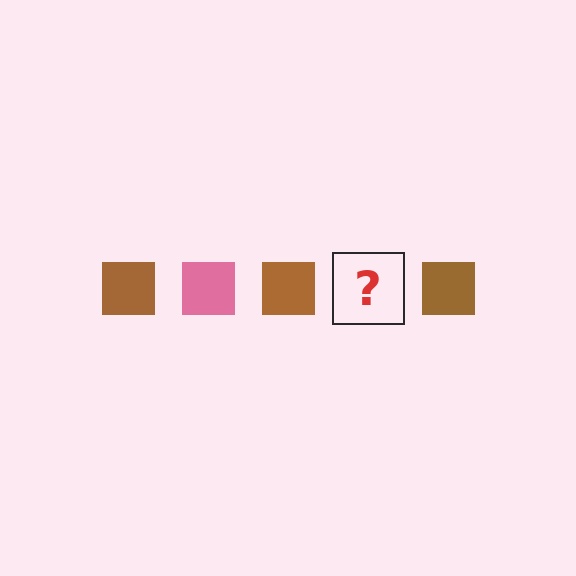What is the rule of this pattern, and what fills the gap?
The rule is that the pattern cycles through brown, pink squares. The gap should be filled with a pink square.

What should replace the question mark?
The question mark should be replaced with a pink square.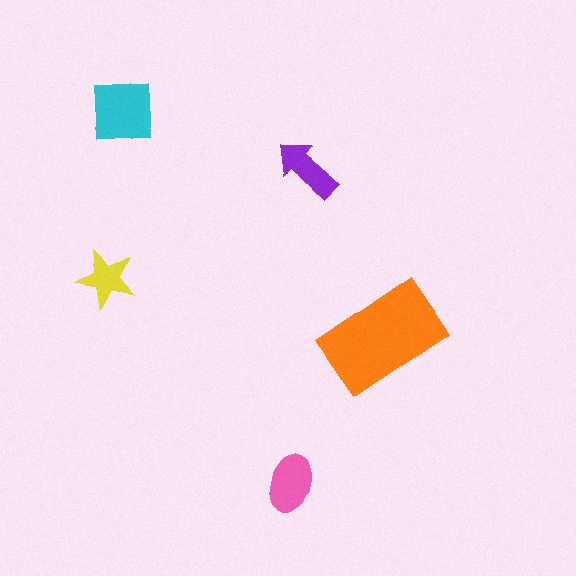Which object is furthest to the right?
The orange rectangle is rightmost.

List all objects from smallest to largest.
The yellow star, the purple arrow, the pink ellipse, the cyan square, the orange rectangle.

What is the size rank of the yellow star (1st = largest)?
5th.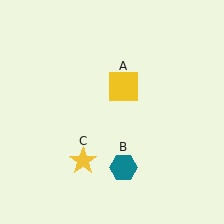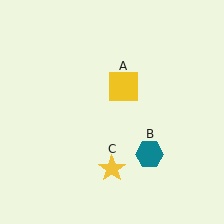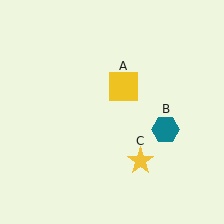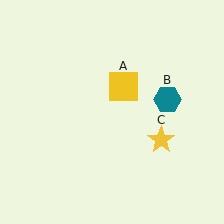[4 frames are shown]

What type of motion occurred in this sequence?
The teal hexagon (object B), yellow star (object C) rotated counterclockwise around the center of the scene.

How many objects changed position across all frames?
2 objects changed position: teal hexagon (object B), yellow star (object C).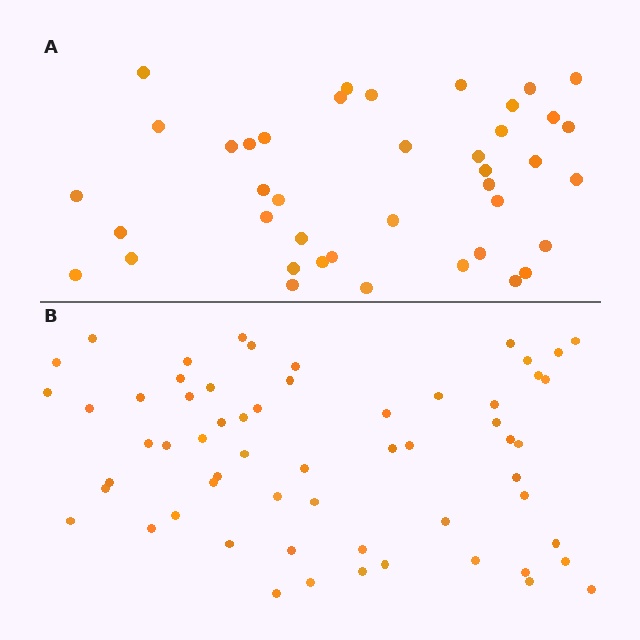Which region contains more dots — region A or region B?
Region B (the bottom region) has more dots.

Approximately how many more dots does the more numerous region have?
Region B has approximately 20 more dots than region A.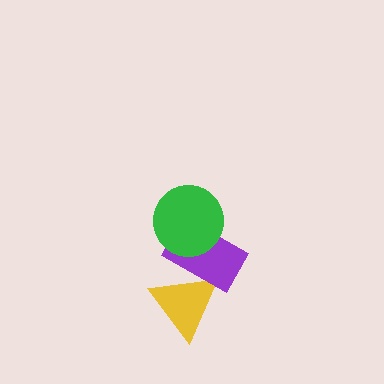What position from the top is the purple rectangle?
The purple rectangle is 2nd from the top.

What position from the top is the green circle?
The green circle is 1st from the top.